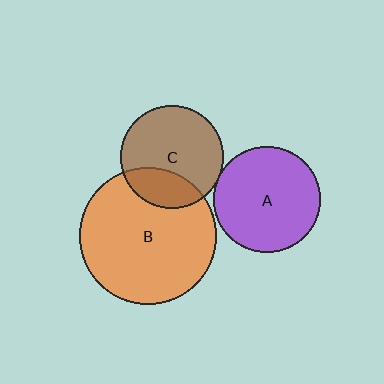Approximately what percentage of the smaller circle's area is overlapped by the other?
Approximately 5%.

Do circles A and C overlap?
Yes.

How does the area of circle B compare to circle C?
Approximately 1.8 times.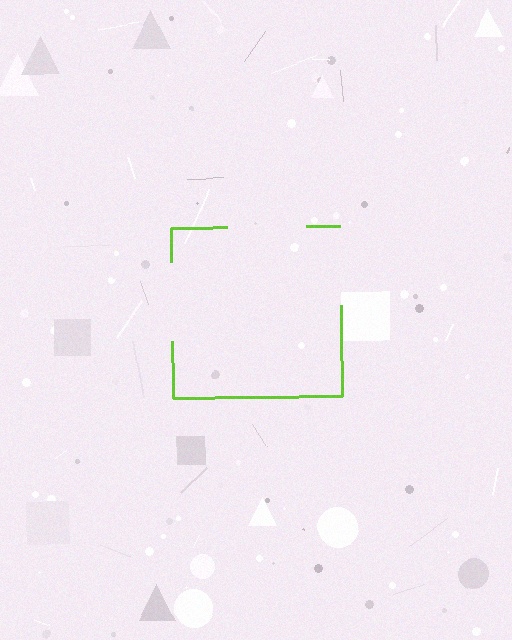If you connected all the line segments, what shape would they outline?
They would outline a square.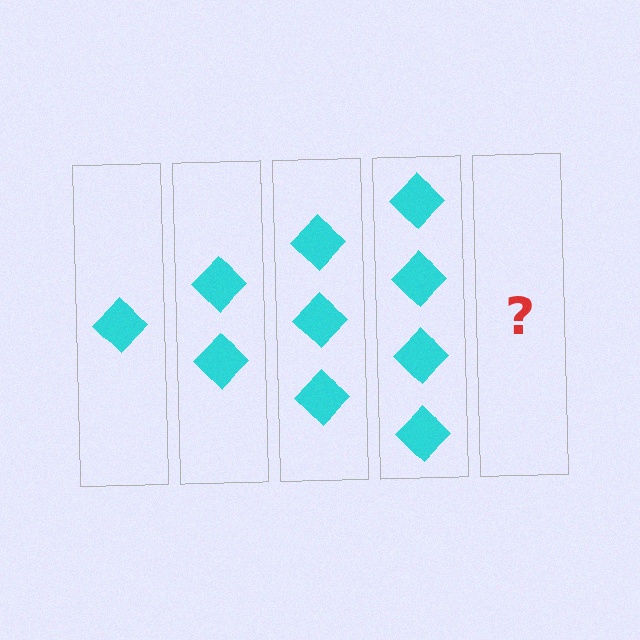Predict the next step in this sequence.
The next step is 5 diamonds.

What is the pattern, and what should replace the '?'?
The pattern is that each step adds one more diamond. The '?' should be 5 diamonds.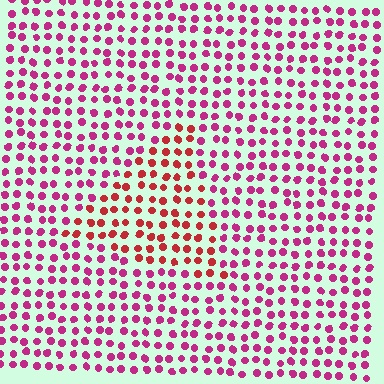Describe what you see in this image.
The image is filled with small magenta elements in a uniform arrangement. A triangle-shaped region is visible where the elements are tinted to a slightly different hue, forming a subtle color boundary.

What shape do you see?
I see a triangle.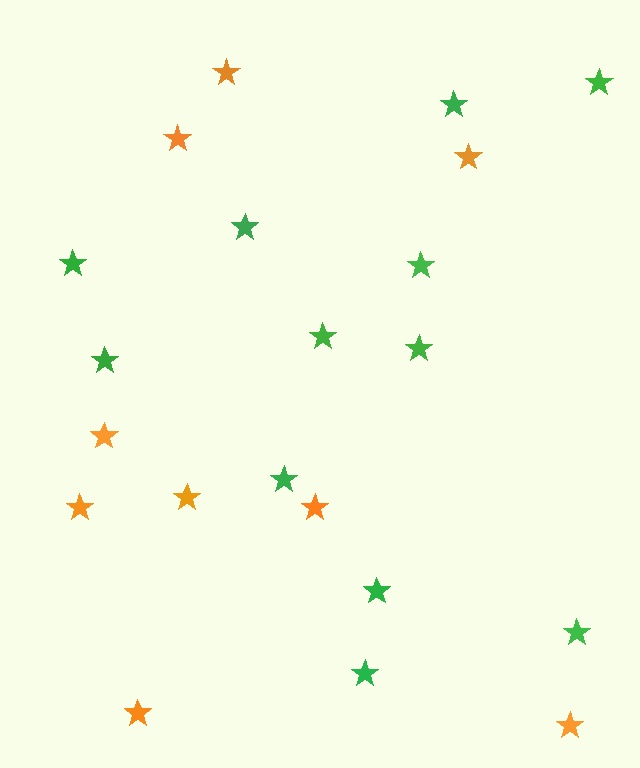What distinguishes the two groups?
There are 2 groups: one group of green stars (12) and one group of orange stars (9).